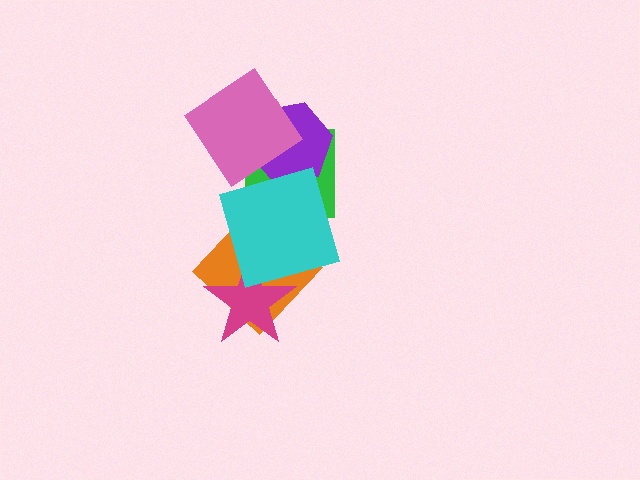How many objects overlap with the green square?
3 objects overlap with the green square.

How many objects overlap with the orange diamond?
2 objects overlap with the orange diamond.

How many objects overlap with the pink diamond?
2 objects overlap with the pink diamond.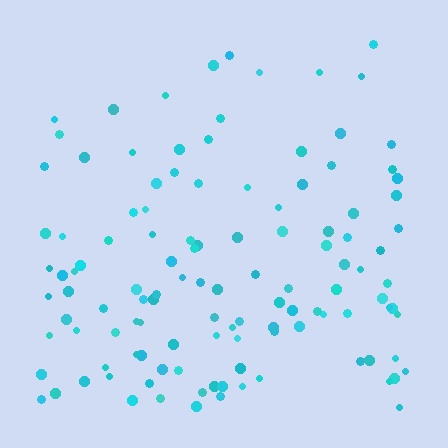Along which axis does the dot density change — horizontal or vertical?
Vertical.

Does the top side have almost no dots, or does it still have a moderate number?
Still a moderate number, just noticeably fewer than the bottom.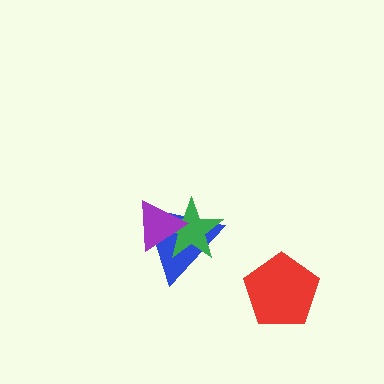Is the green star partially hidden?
Yes, it is partially covered by another shape.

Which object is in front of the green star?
The purple triangle is in front of the green star.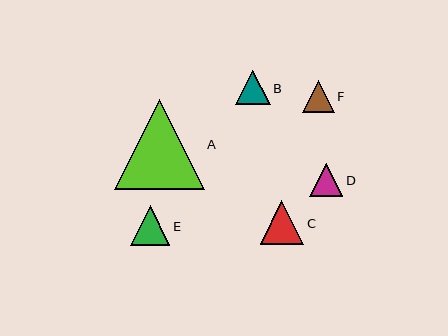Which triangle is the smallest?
Triangle F is the smallest with a size of approximately 32 pixels.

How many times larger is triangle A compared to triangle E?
Triangle A is approximately 2.3 times the size of triangle E.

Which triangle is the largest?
Triangle A is the largest with a size of approximately 90 pixels.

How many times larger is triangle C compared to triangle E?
Triangle C is approximately 1.1 times the size of triangle E.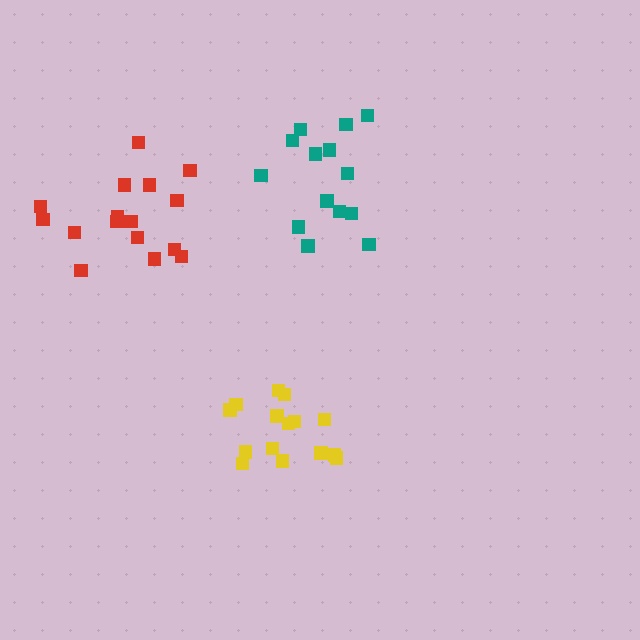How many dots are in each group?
Group 1: 15 dots, Group 2: 14 dots, Group 3: 16 dots (45 total).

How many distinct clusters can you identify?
There are 3 distinct clusters.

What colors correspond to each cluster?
The clusters are colored: yellow, teal, red.